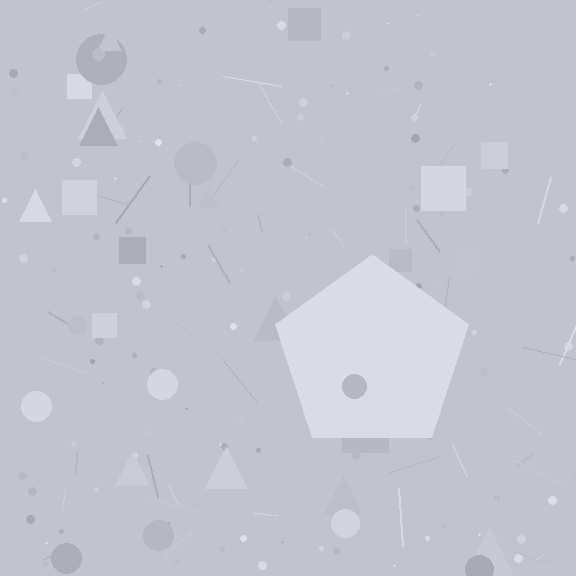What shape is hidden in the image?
A pentagon is hidden in the image.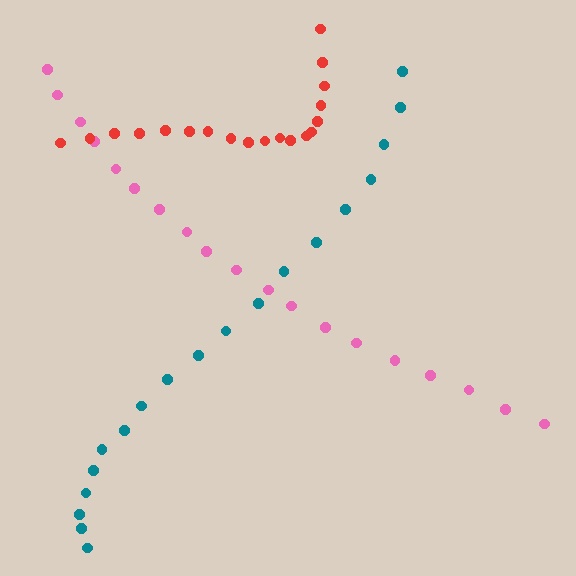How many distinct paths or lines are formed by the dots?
There are 3 distinct paths.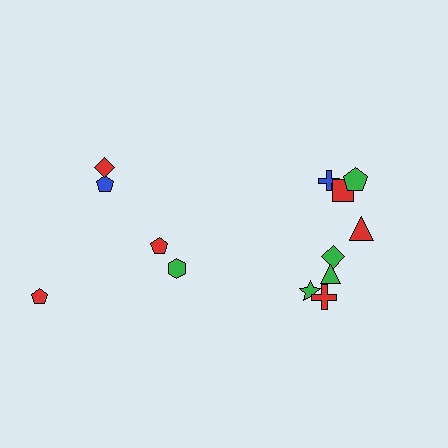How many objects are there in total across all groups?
There are 13 objects.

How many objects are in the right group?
There are 8 objects.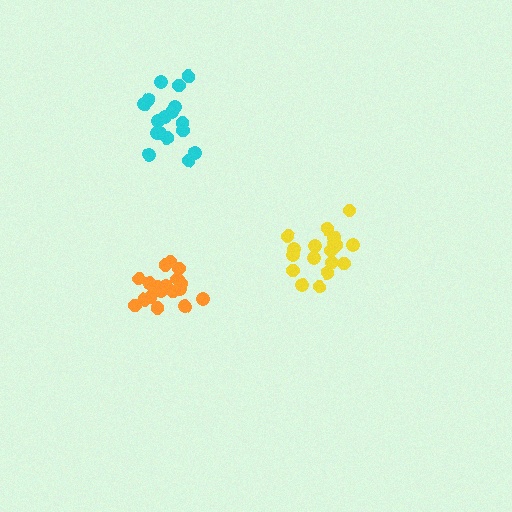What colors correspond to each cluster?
The clusters are colored: yellow, cyan, orange.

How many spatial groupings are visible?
There are 3 spatial groupings.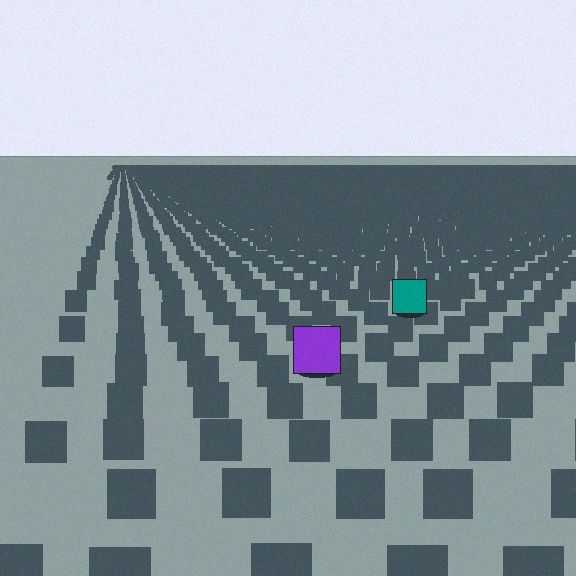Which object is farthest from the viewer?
The teal square is farthest from the viewer. It appears smaller and the ground texture around it is denser.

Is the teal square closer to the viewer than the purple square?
No. The purple square is closer — you can tell from the texture gradient: the ground texture is coarser near it.